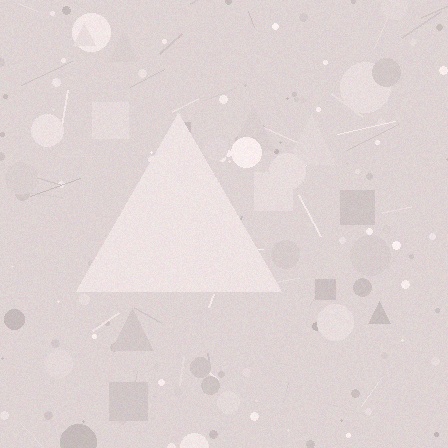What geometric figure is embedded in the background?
A triangle is embedded in the background.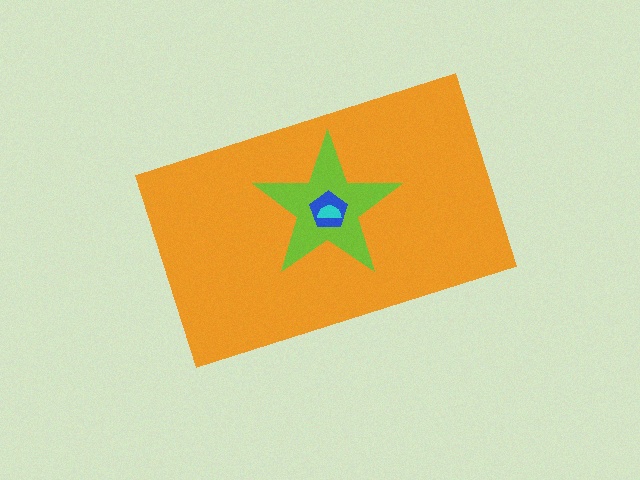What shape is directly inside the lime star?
The blue pentagon.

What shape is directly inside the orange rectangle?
The lime star.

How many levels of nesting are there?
4.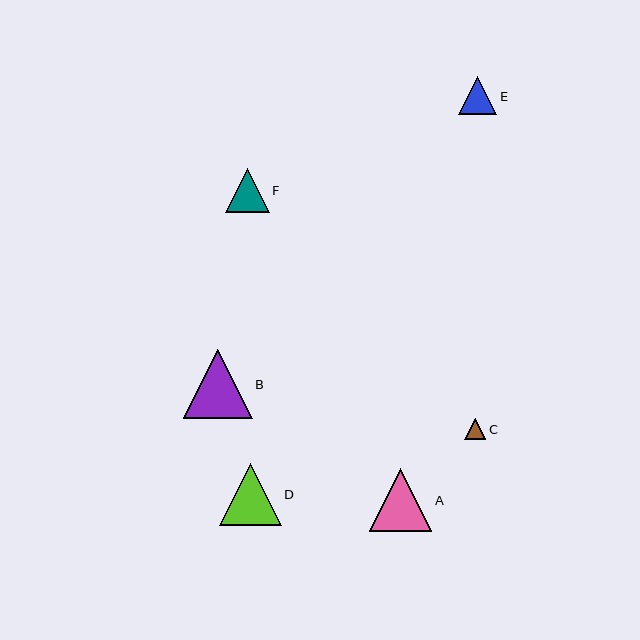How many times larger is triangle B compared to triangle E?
Triangle B is approximately 1.8 times the size of triangle E.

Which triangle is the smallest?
Triangle C is the smallest with a size of approximately 21 pixels.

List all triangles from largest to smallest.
From largest to smallest: B, A, D, F, E, C.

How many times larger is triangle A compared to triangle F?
Triangle A is approximately 1.4 times the size of triangle F.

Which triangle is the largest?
Triangle B is the largest with a size of approximately 69 pixels.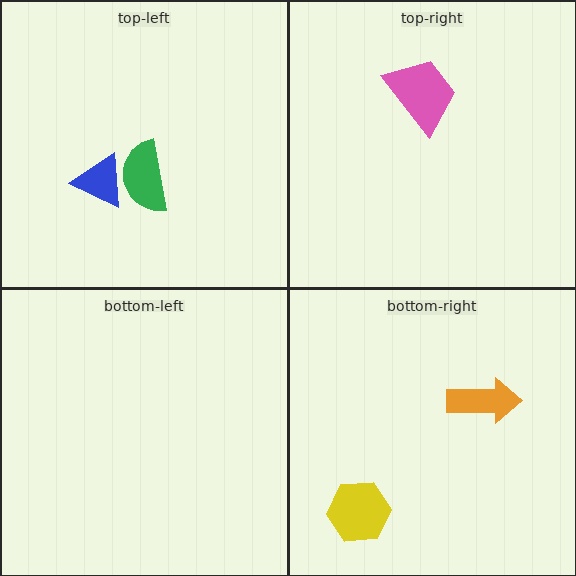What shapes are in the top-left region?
The green semicircle, the blue triangle.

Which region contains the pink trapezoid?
The top-right region.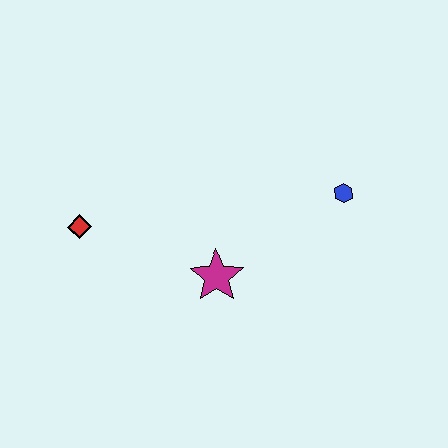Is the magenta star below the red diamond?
Yes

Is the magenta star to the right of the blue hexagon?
No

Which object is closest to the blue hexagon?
The magenta star is closest to the blue hexagon.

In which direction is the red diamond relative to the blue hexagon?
The red diamond is to the left of the blue hexagon.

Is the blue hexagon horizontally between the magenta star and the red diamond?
No